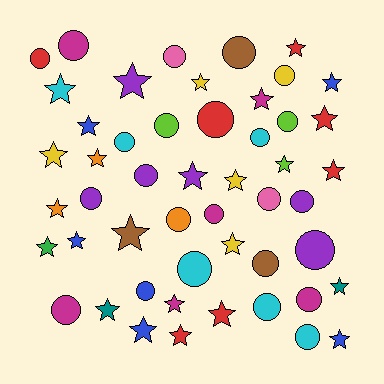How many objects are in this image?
There are 50 objects.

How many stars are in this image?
There are 26 stars.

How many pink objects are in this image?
There are 2 pink objects.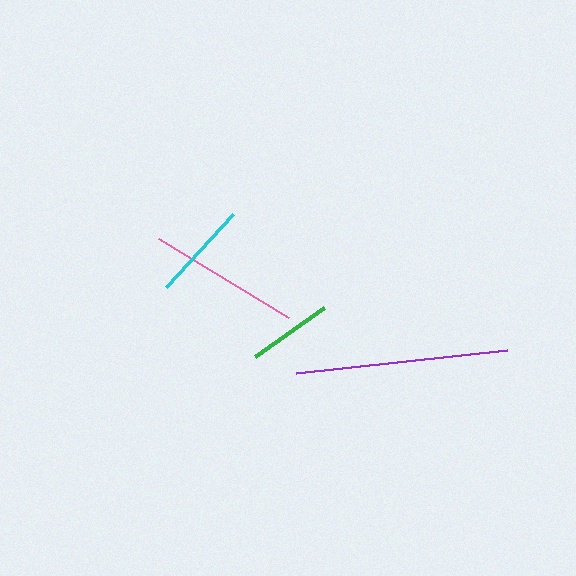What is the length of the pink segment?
The pink segment is approximately 152 pixels long.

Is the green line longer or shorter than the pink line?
The pink line is longer than the green line.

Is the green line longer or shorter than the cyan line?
The cyan line is longer than the green line.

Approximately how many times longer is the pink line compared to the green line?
The pink line is approximately 1.8 times the length of the green line.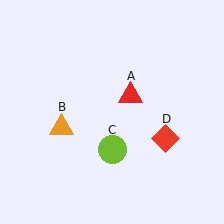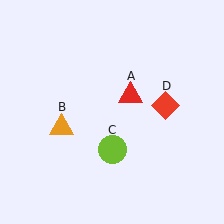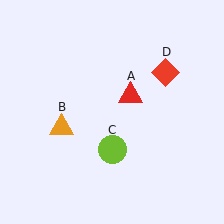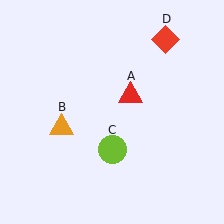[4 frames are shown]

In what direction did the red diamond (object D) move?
The red diamond (object D) moved up.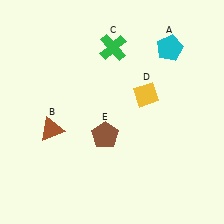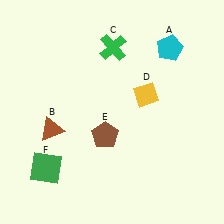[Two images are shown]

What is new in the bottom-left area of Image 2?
A green square (F) was added in the bottom-left area of Image 2.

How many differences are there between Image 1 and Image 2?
There is 1 difference between the two images.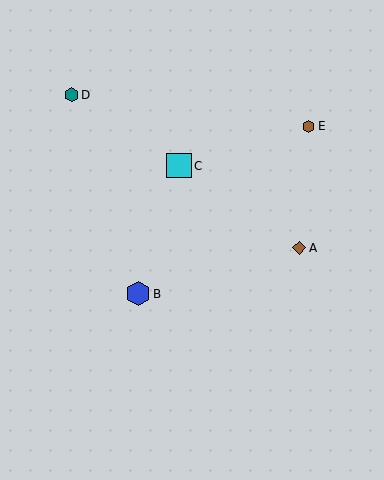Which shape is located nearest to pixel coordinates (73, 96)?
The teal hexagon (labeled D) at (71, 95) is nearest to that location.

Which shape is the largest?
The cyan square (labeled C) is the largest.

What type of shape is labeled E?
Shape E is a brown hexagon.